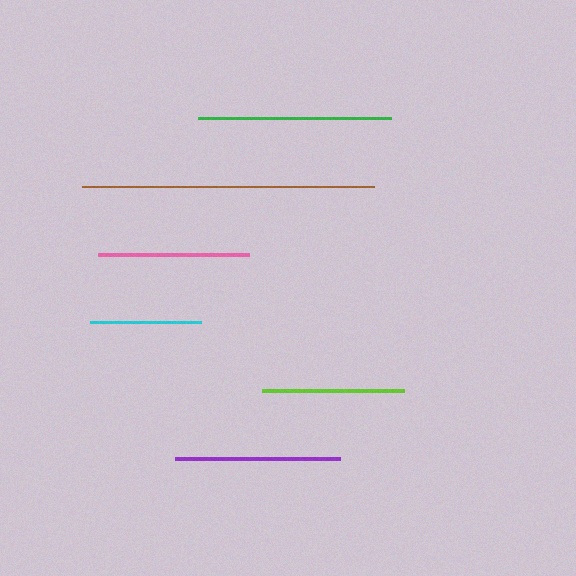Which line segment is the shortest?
The cyan line is the shortest at approximately 112 pixels.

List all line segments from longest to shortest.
From longest to shortest: brown, green, purple, pink, lime, cyan.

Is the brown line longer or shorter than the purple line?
The brown line is longer than the purple line.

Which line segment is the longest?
The brown line is the longest at approximately 292 pixels.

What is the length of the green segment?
The green segment is approximately 194 pixels long.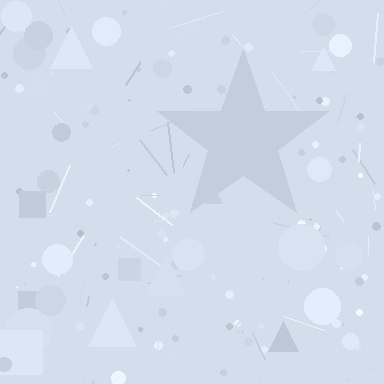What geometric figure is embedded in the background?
A star is embedded in the background.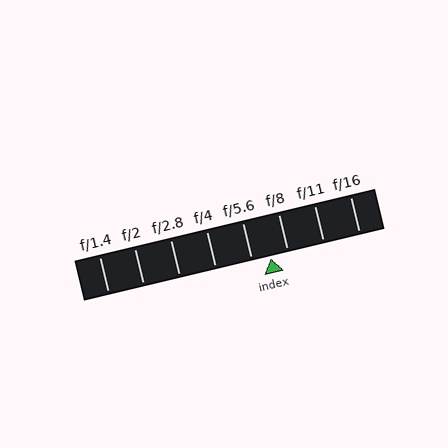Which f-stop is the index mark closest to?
The index mark is closest to f/8.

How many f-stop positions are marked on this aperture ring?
There are 8 f-stop positions marked.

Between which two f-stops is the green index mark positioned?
The index mark is between f/5.6 and f/8.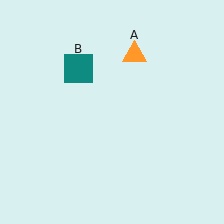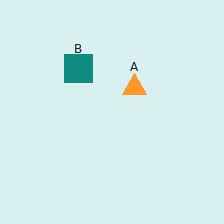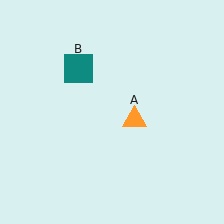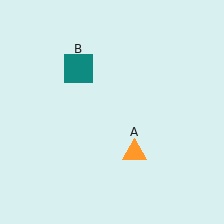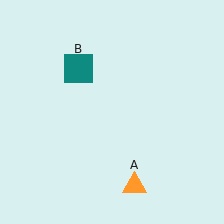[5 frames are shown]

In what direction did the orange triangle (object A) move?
The orange triangle (object A) moved down.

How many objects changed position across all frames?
1 object changed position: orange triangle (object A).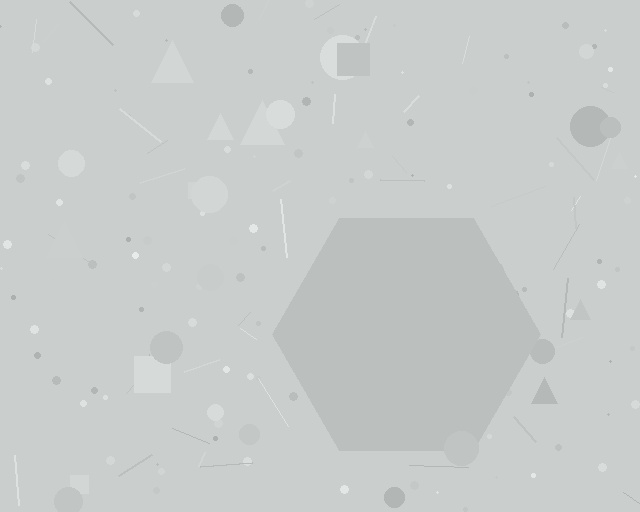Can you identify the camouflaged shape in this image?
The camouflaged shape is a hexagon.